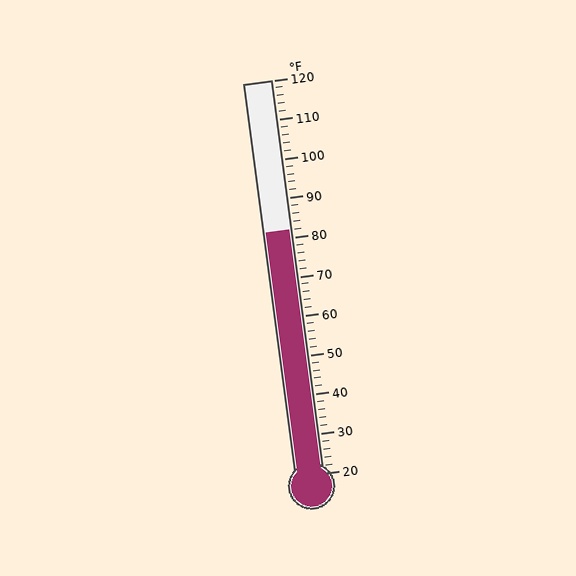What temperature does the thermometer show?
The thermometer shows approximately 82°F.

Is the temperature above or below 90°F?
The temperature is below 90°F.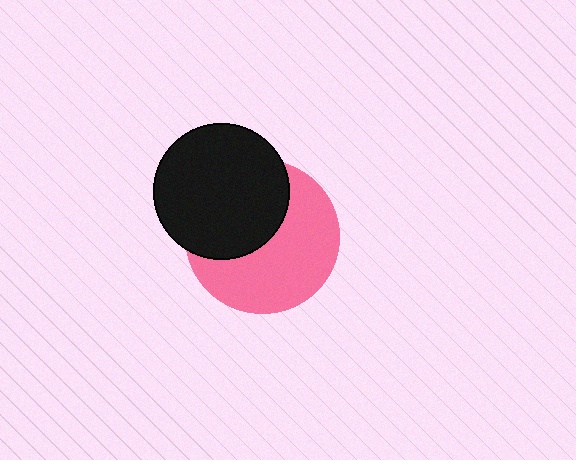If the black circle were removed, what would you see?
You would see the complete pink circle.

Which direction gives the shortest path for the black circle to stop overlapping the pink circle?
Moving toward the upper-left gives the shortest separation.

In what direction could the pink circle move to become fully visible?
The pink circle could move toward the lower-right. That would shift it out from behind the black circle entirely.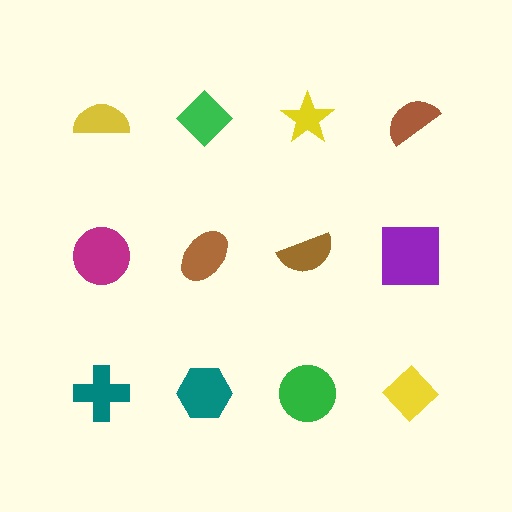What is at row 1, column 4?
A brown semicircle.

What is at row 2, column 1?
A magenta circle.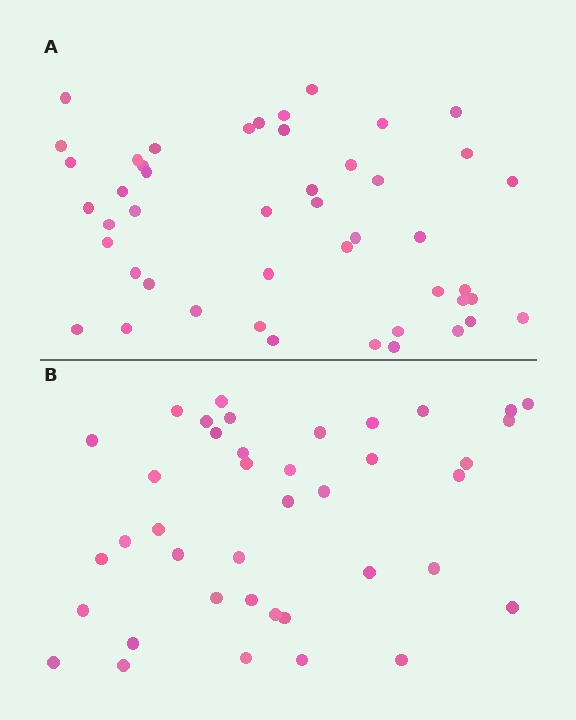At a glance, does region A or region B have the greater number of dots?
Region A (the top region) has more dots.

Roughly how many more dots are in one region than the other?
Region A has roughly 8 or so more dots than region B.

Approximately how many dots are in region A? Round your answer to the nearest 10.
About 50 dots. (The exact count is 47, which rounds to 50.)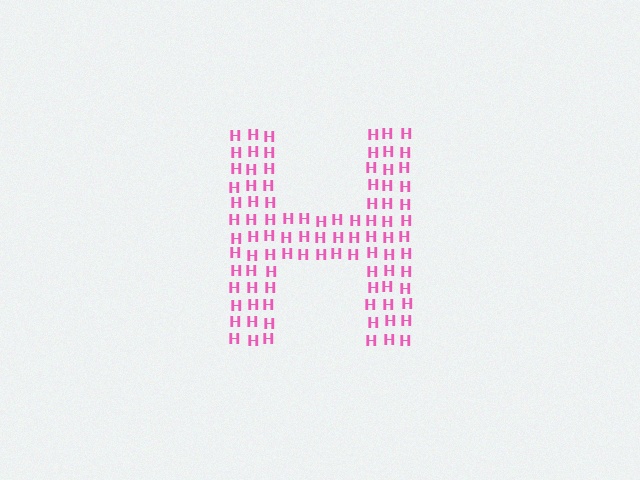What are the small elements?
The small elements are letter H's.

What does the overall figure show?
The overall figure shows the letter H.